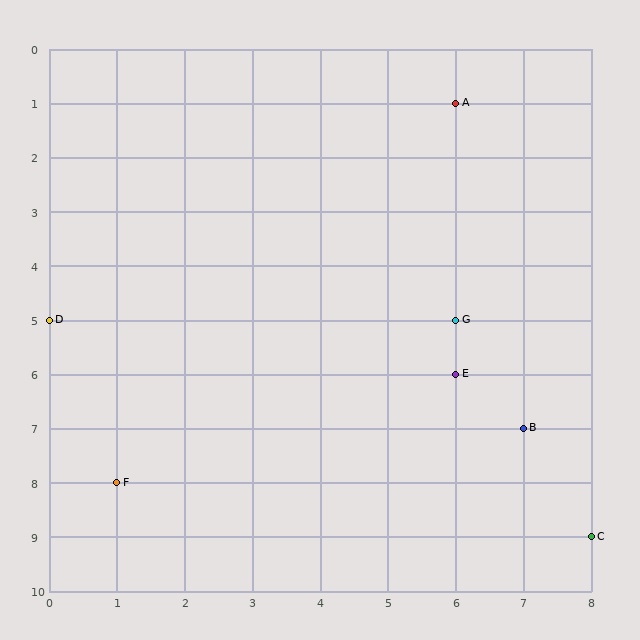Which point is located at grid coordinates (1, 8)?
Point F is at (1, 8).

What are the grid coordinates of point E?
Point E is at grid coordinates (6, 6).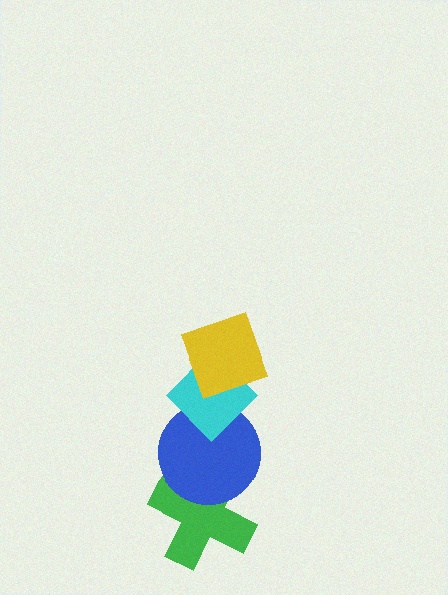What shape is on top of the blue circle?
The cyan diamond is on top of the blue circle.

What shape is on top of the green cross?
The blue circle is on top of the green cross.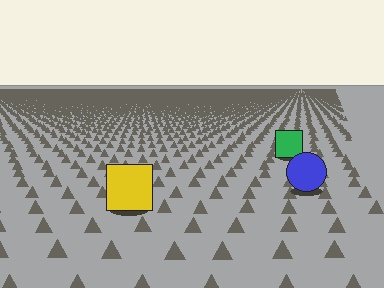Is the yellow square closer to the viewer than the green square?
Yes. The yellow square is closer — you can tell from the texture gradient: the ground texture is coarser near it.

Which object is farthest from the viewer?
The green square is farthest from the viewer. It appears smaller and the ground texture around it is denser.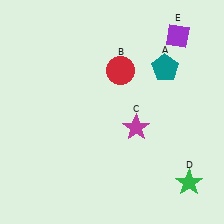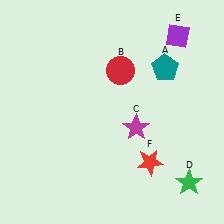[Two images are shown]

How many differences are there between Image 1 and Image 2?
There is 1 difference between the two images.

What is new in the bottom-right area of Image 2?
A red star (F) was added in the bottom-right area of Image 2.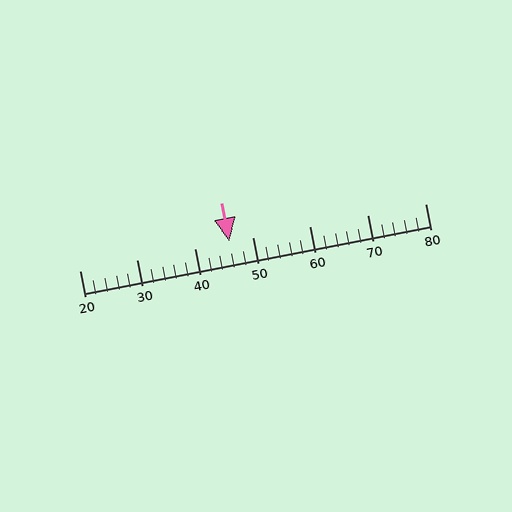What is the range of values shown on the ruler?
The ruler shows values from 20 to 80.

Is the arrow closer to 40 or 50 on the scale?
The arrow is closer to 50.